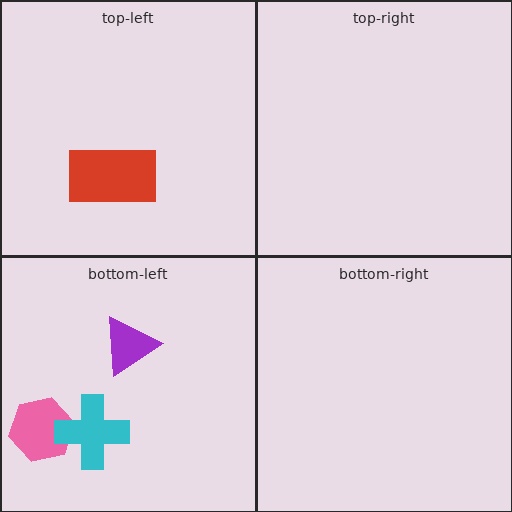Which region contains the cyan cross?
The bottom-left region.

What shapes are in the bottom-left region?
The pink hexagon, the cyan cross, the purple triangle.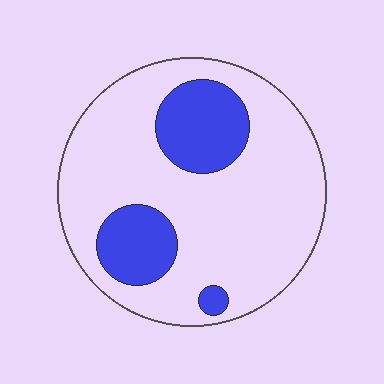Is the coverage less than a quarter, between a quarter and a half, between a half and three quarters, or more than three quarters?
Less than a quarter.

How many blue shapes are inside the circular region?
3.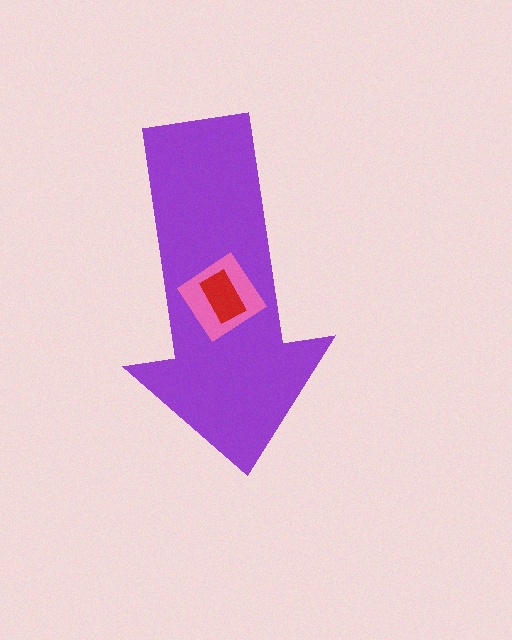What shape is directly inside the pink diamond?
The red rectangle.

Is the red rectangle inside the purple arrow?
Yes.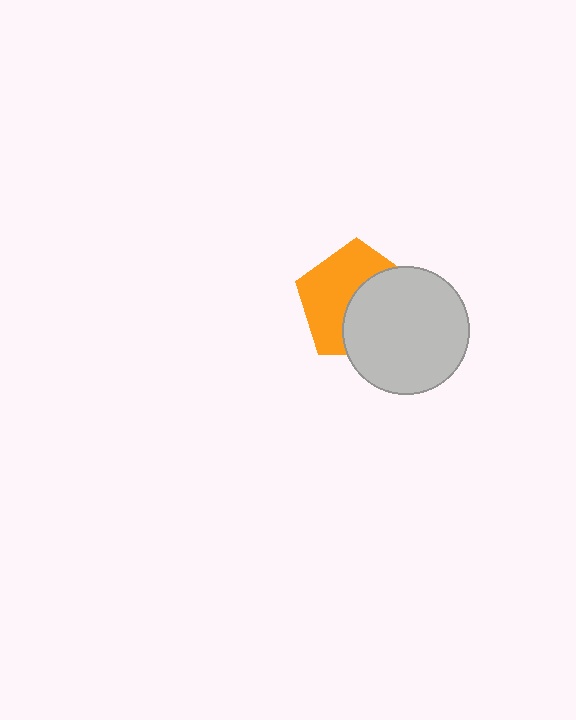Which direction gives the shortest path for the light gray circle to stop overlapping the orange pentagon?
Moving toward the lower-right gives the shortest separation.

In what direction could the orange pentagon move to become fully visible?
The orange pentagon could move toward the upper-left. That would shift it out from behind the light gray circle entirely.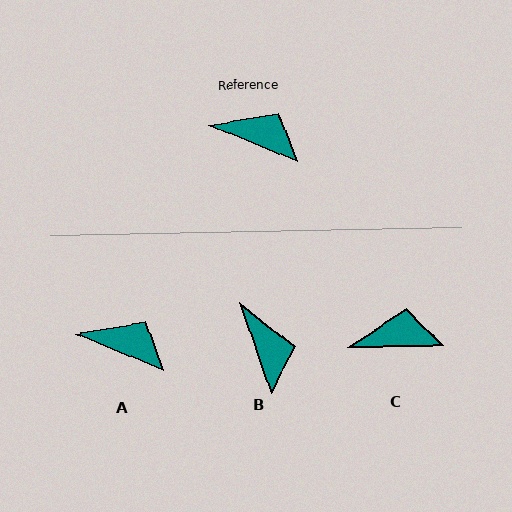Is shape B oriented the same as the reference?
No, it is off by about 48 degrees.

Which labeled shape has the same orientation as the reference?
A.